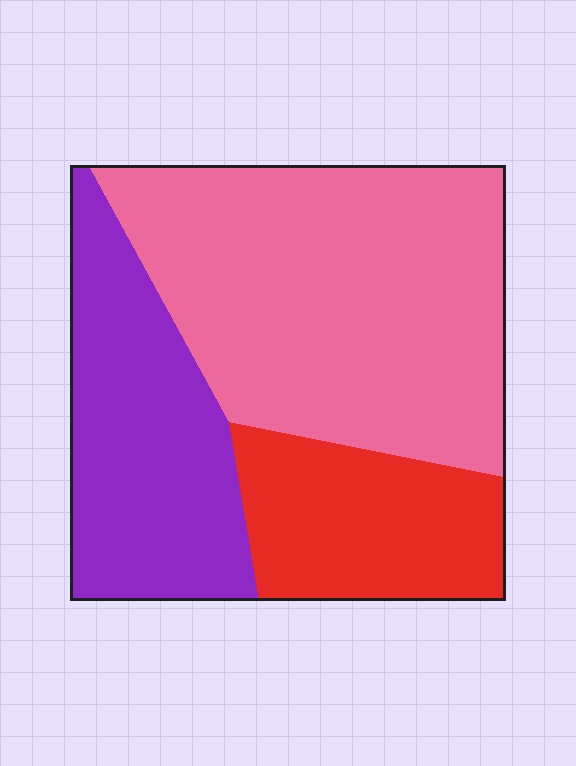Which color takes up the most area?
Pink, at roughly 50%.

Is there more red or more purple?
Purple.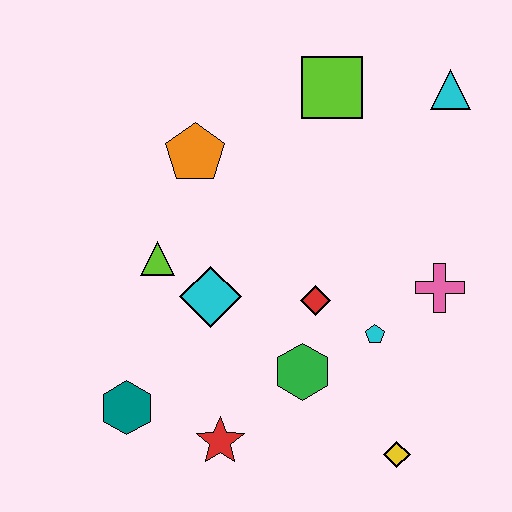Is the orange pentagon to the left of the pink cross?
Yes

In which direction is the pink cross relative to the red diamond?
The pink cross is to the right of the red diamond.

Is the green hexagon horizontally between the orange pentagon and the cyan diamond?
No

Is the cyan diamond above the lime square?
No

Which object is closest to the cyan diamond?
The lime triangle is closest to the cyan diamond.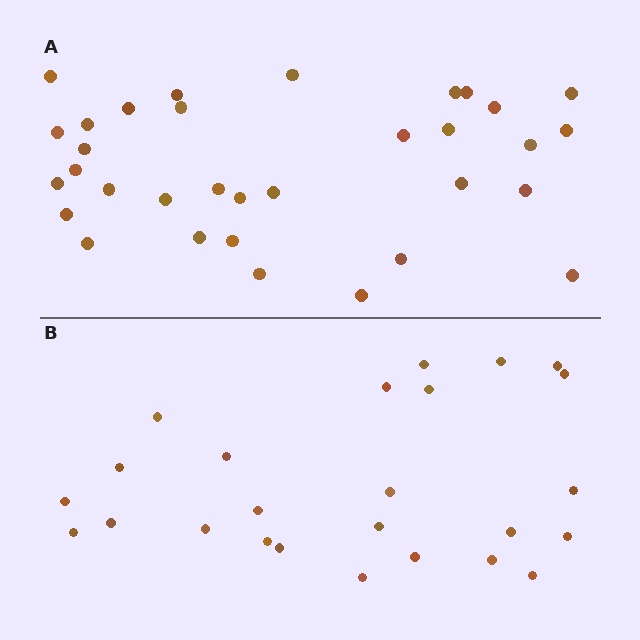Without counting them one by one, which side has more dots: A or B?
Region A (the top region) has more dots.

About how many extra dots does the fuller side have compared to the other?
Region A has roughly 8 or so more dots than region B.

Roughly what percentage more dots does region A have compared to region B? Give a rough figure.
About 30% more.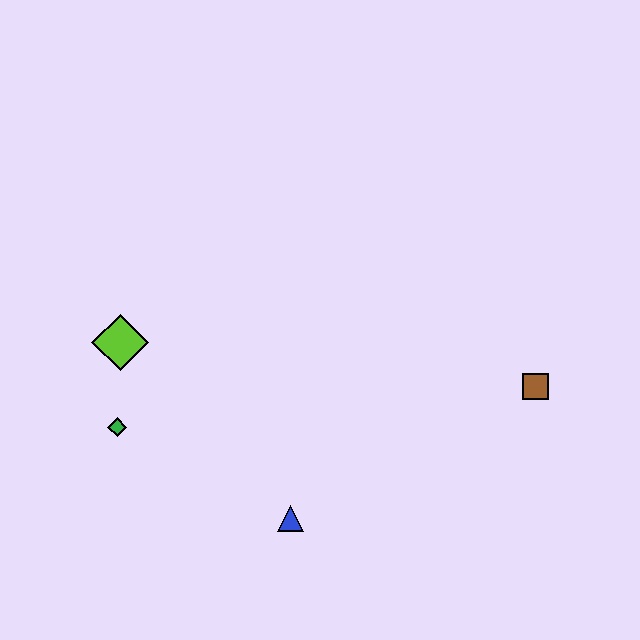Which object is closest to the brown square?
The blue triangle is closest to the brown square.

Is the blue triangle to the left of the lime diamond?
No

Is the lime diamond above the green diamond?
Yes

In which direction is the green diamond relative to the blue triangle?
The green diamond is to the left of the blue triangle.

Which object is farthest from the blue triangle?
The brown square is farthest from the blue triangle.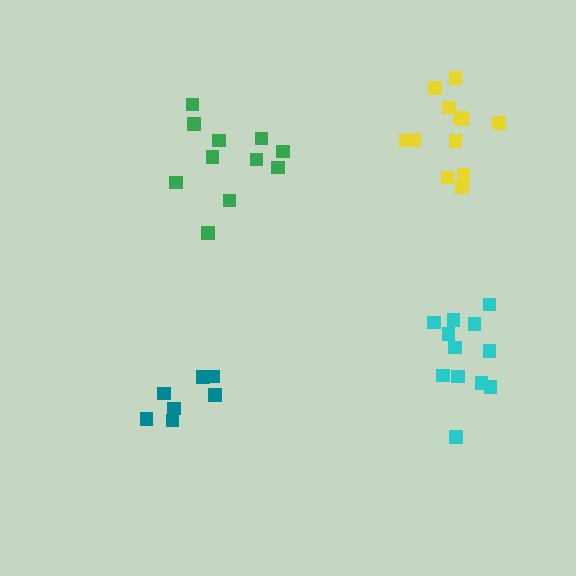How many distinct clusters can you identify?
There are 4 distinct clusters.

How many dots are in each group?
Group 1: 12 dots, Group 2: 7 dots, Group 3: 11 dots, Group 4: 12 dots (42 total).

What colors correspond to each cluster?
The clusters are colored: yellow, teal, green, cyan.